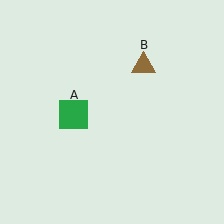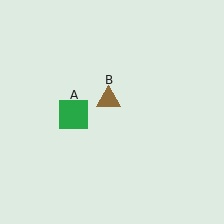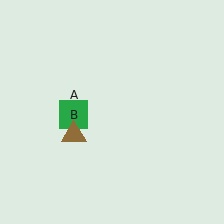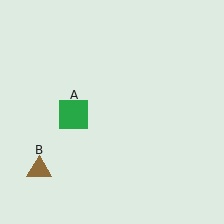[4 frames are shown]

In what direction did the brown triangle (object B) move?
The brown triangle (object B) moved down and to the left.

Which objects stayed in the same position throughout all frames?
Green square (object A) remained stationary.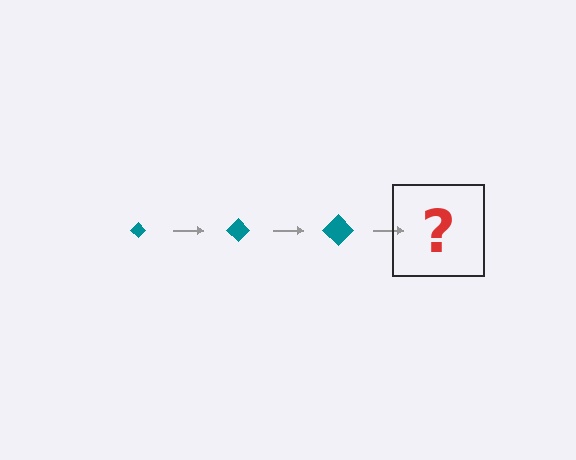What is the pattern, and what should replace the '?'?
The pattern is that the diamond gets progressively larger each step. The '?' should be a teal diamond, larger than the previous one.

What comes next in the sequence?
The next element should be a teal diamond, larger than the previous one.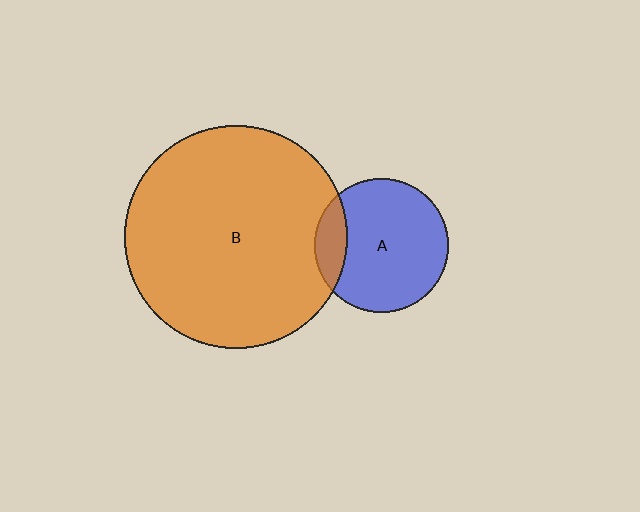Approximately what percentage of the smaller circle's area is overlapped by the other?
Approximately 15%.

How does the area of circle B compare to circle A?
Approximately 2.8 times.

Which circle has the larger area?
Circle B (orange).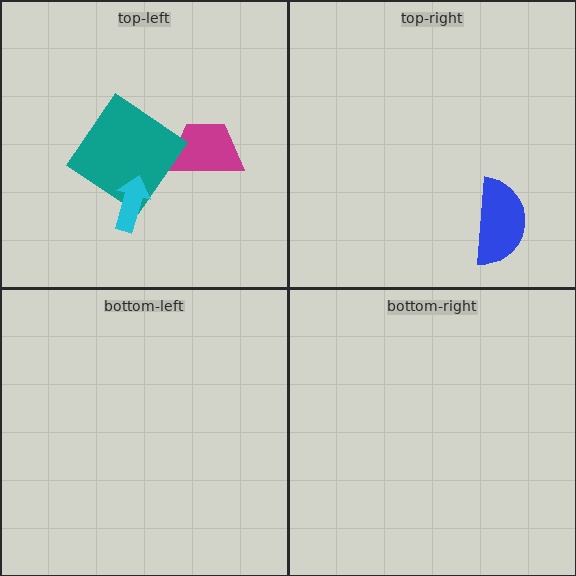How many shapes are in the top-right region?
1.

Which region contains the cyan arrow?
The top-left region.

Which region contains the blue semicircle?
The top-right region.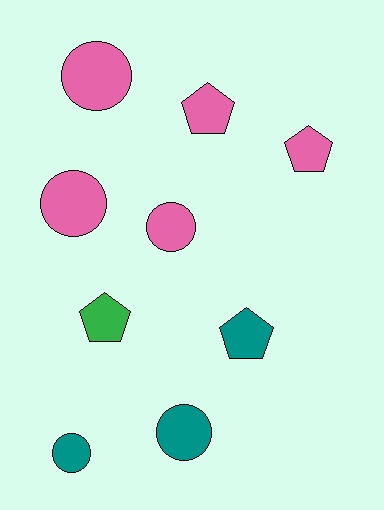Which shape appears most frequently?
Circle, with 5 objects.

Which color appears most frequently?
Pink, with 5 objects.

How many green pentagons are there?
There is 1 green pentagon.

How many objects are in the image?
There are 9 objects.